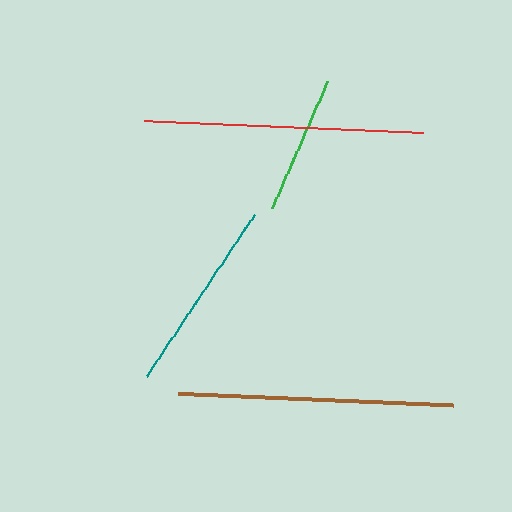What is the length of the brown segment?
The brown segment is approximately 276 pixels long.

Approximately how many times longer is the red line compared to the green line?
The red line is approximately 2.0 times the length of the green line.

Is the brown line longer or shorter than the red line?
The red line is longer than the brown line.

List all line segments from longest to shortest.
From longest to shortest: red, brown, teal, green.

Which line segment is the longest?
The red line is the longest at approximately 279 pixels.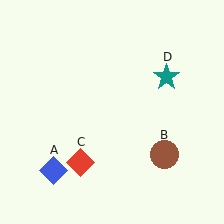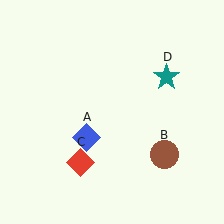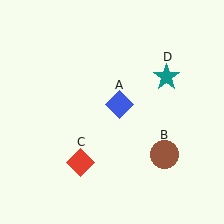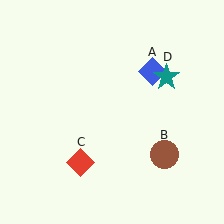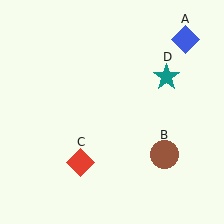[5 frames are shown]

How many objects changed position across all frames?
1 object changed position: blue diamond (object A).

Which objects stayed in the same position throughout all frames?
Brown circle (object B) and red diamond (object C) and teal star (object D) remained stationary.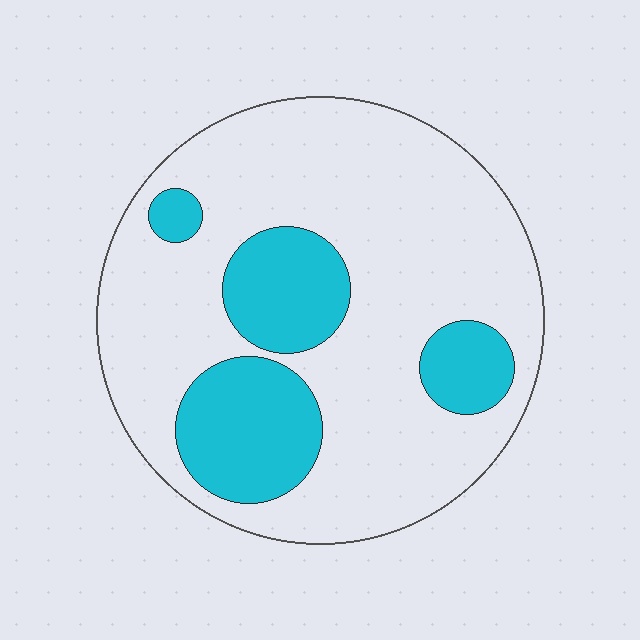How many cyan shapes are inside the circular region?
4.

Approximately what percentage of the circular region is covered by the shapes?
Approximately 25%.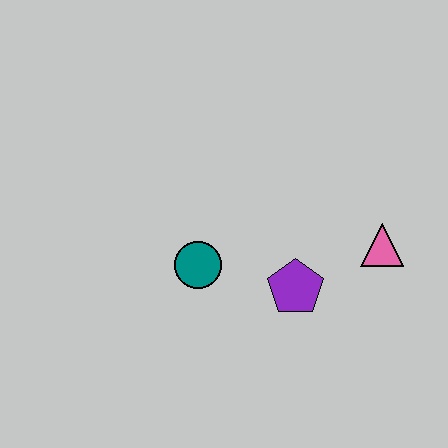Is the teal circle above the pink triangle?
No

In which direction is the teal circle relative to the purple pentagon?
The teal circle is to the left of the purple pentagon.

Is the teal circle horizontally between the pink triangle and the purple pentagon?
No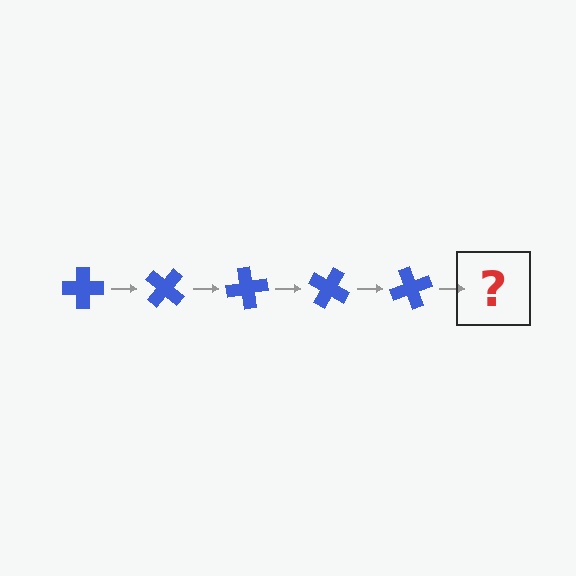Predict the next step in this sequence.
The next step is a blue cross rotated 200 degrees.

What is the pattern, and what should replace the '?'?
The pattern is that the cross rotates 40 degrees each step. The '?' should be a blue cross rotated 200 degrees.